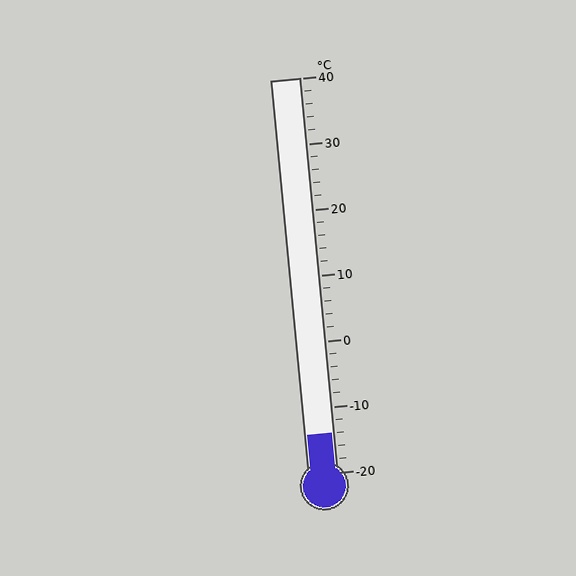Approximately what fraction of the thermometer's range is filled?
The thermometer is filled to approximately 10% of its range.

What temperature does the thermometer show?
The thermometer shows approximately -14°C.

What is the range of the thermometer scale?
The thermometer scale ranges from -20°C to 40°C.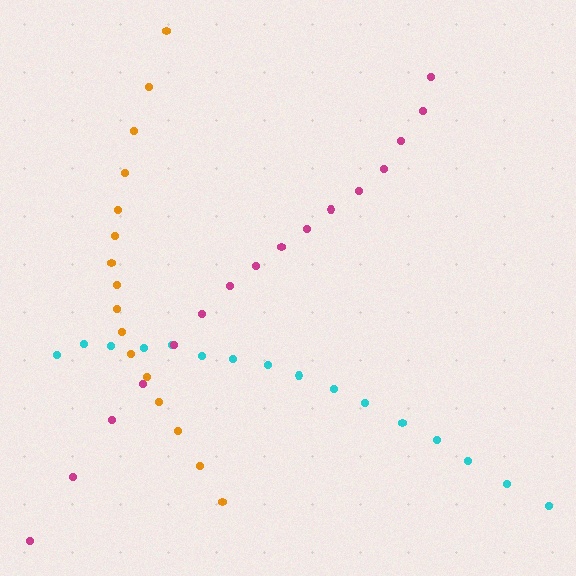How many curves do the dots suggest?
There are 3 distinct paths.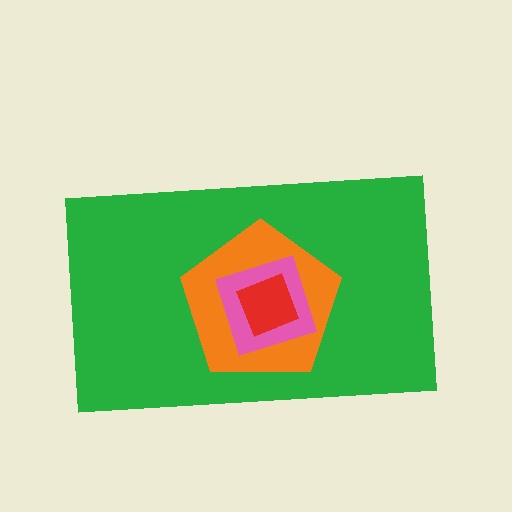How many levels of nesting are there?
4.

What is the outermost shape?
The green rectangle.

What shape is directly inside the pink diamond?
The red square.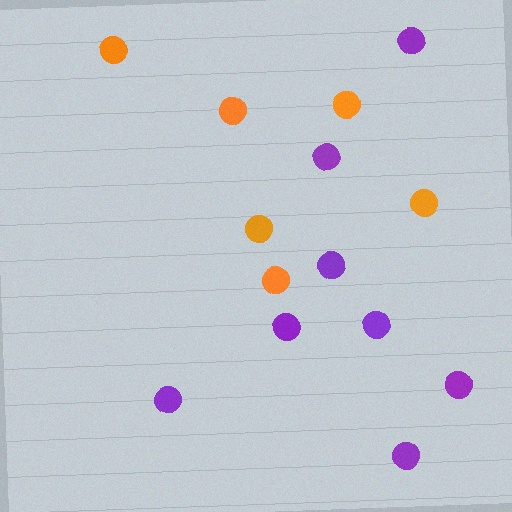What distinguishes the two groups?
There are 2 groups: one group of purple circles (8) and one group of orange circles (6).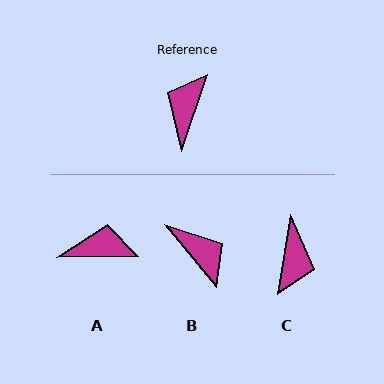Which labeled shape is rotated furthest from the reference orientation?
C, about 170 degrees away.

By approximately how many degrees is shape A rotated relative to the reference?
Approximately 71 degrees clockwise.